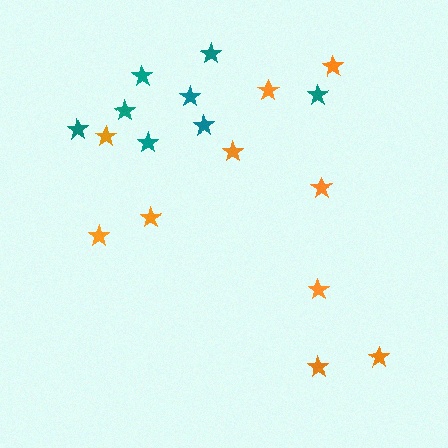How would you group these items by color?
There are 2 groups: one group of orange stars (10) and one group of teal stars (8).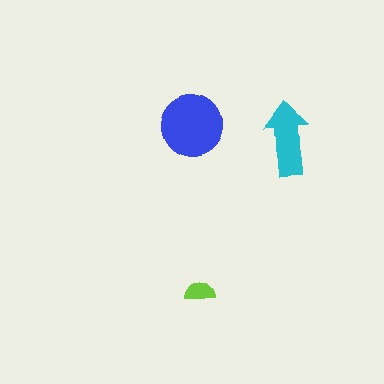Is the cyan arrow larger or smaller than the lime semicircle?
Larger.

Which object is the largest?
The blue circle.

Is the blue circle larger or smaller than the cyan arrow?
Larger.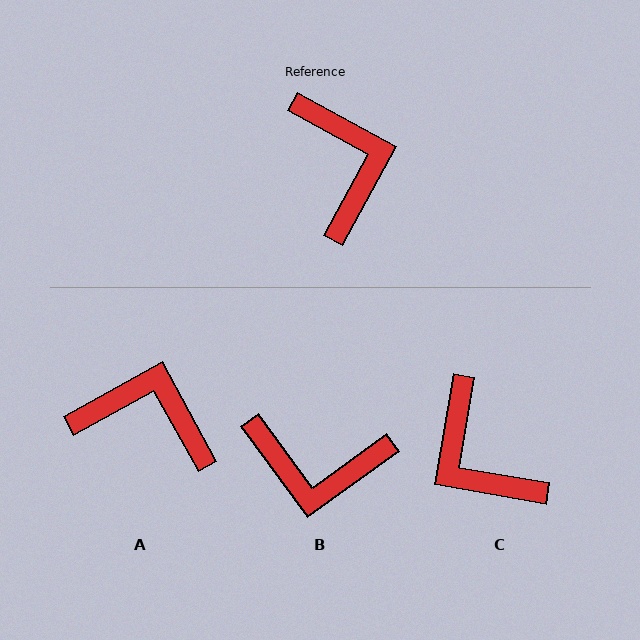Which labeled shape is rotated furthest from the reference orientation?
C, about 161 degrees away.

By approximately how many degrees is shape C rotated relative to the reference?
Approximately 161 degrees clockwise.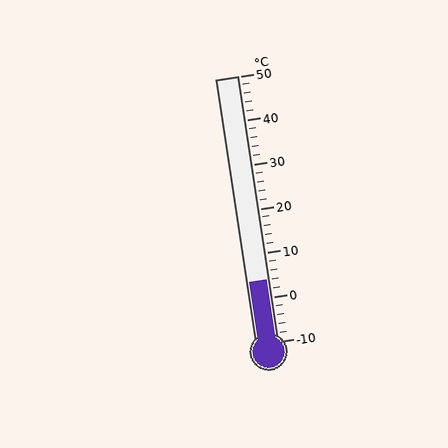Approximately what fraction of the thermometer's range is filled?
The thermometer is filled to approximately 25% of its range.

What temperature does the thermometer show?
The thermometer shows approximately 4°C.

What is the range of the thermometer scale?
The thermometer scale ranges from -10°C to 50°C.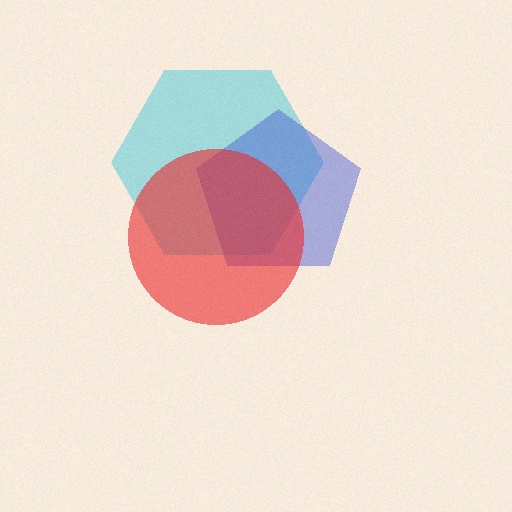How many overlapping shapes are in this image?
There are 3 overlapping shapes in the image.